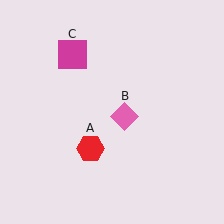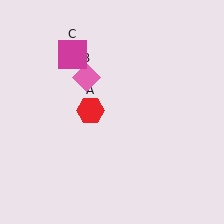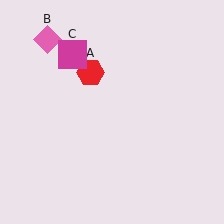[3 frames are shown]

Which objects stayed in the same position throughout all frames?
Magenta square (object C) remained stationary.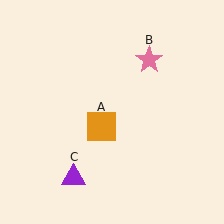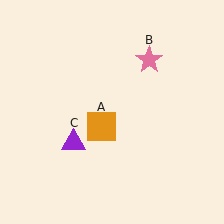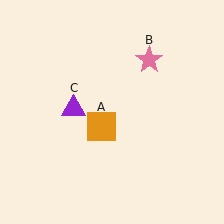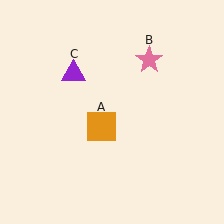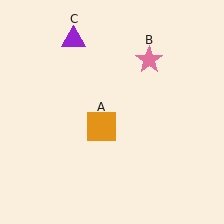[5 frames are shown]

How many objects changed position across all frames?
1 object changed position: purple triangle (object C).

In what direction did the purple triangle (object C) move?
The purple triangle (object C) moved up.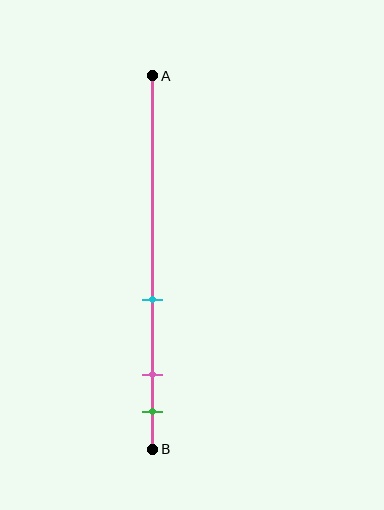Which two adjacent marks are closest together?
The pink and green marks are the closest adjacent pair.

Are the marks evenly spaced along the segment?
No, the marks are not evenly spaced.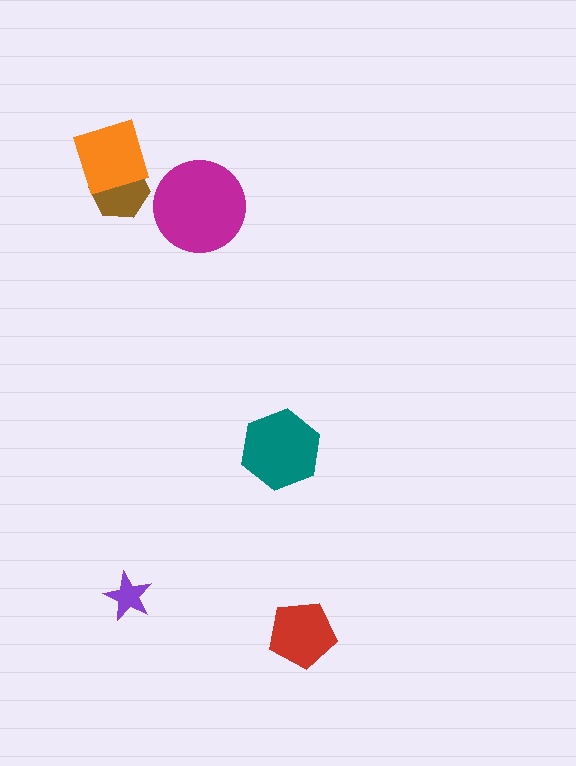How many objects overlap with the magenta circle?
0 objects overlap with the magenta circle.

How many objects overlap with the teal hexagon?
0 objects overlap with the teal hexagon.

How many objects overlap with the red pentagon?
0 objects overlap with the red pentagon.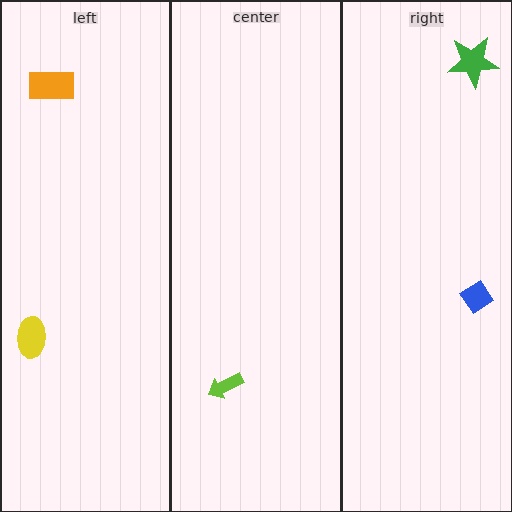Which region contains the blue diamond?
The right region.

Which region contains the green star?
The right region.